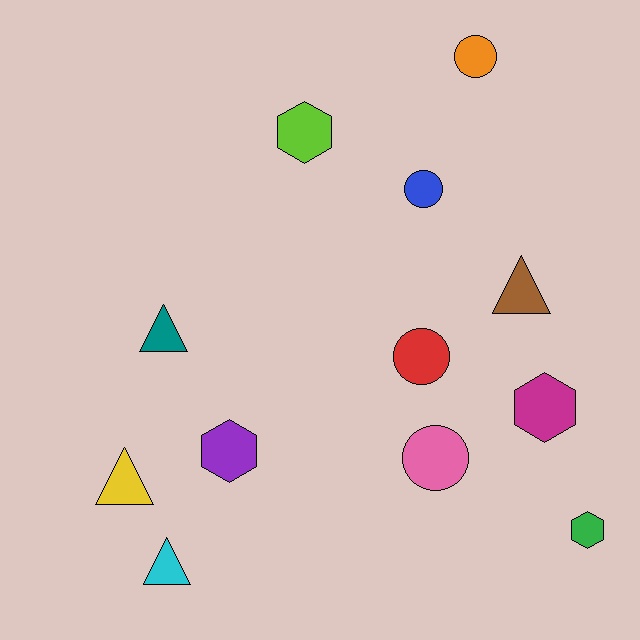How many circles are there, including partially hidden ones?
There are 4 circles.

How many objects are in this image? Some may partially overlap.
There are 12 objects.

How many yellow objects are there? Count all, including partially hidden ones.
There is 1 yellow object.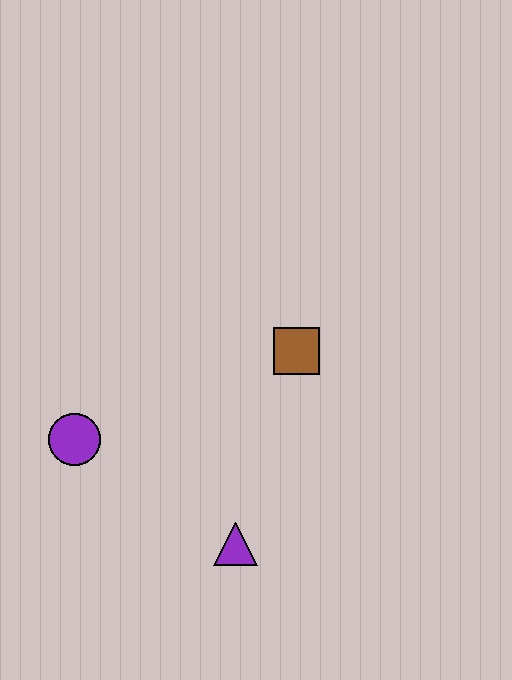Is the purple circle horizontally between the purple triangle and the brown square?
No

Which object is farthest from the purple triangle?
The brown square is farthest from the purple triangle.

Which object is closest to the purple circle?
The purple triangle is closest to the purple circle.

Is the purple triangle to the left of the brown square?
Yes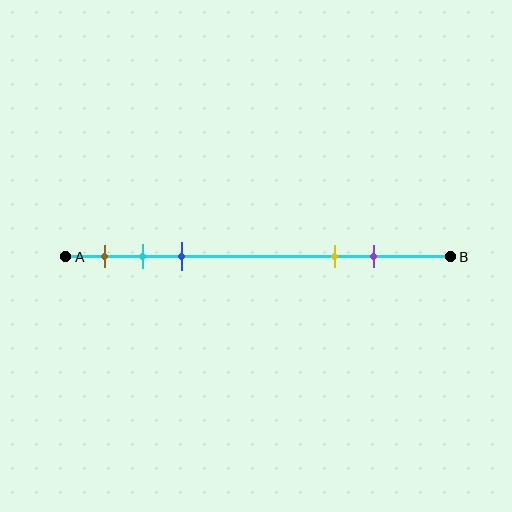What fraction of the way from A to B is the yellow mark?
The yellow mark is approximately 70% (0.7) of the way from A to B.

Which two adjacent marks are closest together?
The cyan and blue marks are the closest adjacent pair.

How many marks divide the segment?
There are 5 marks dividing the segment.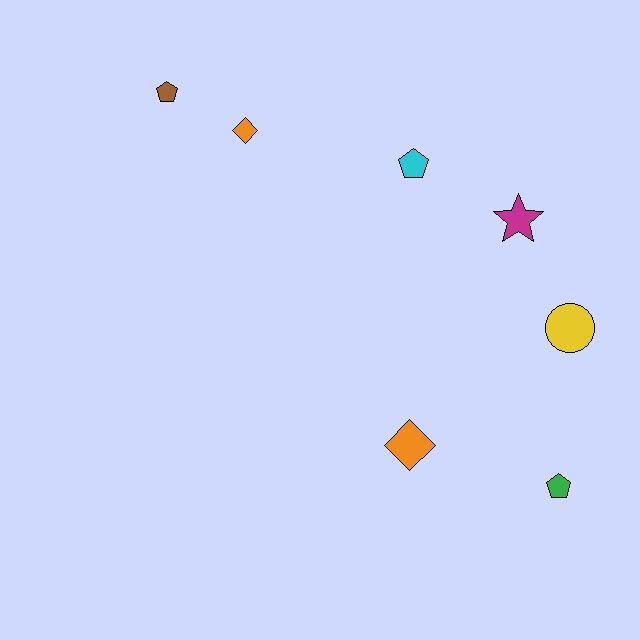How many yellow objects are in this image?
There is 1 yellow object.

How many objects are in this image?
There are 7 objects.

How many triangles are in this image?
There are no triangles.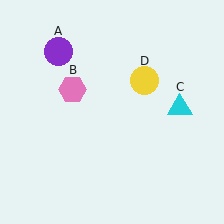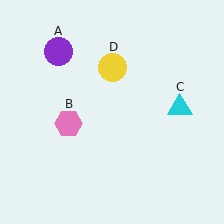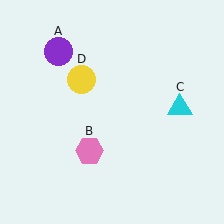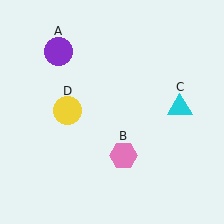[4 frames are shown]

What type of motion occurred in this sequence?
The pink hexagon (object B), yellow circle (object D) rotated counterclockwise around the center of the scene.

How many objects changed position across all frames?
2 objects changed position: pink hexagon (object B), yellow circle (object D).